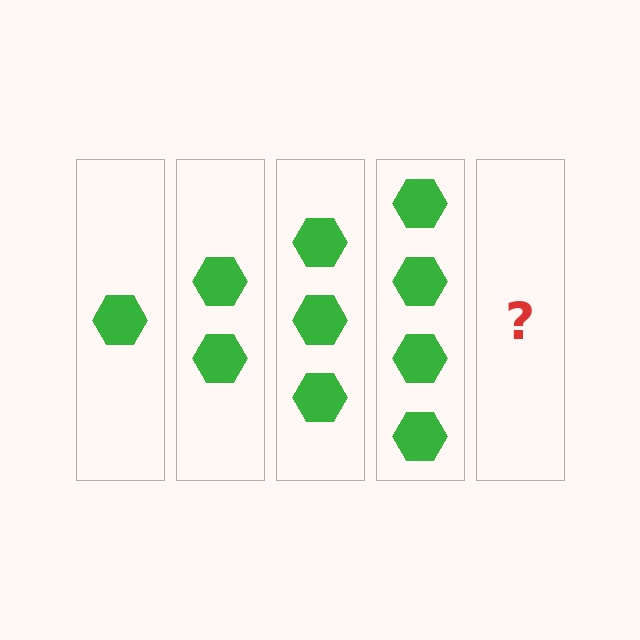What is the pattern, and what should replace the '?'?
The pattern is that each step adds one more hexagon. The '?' should be 5 hexagons.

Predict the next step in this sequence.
The next step is 5 hexagons.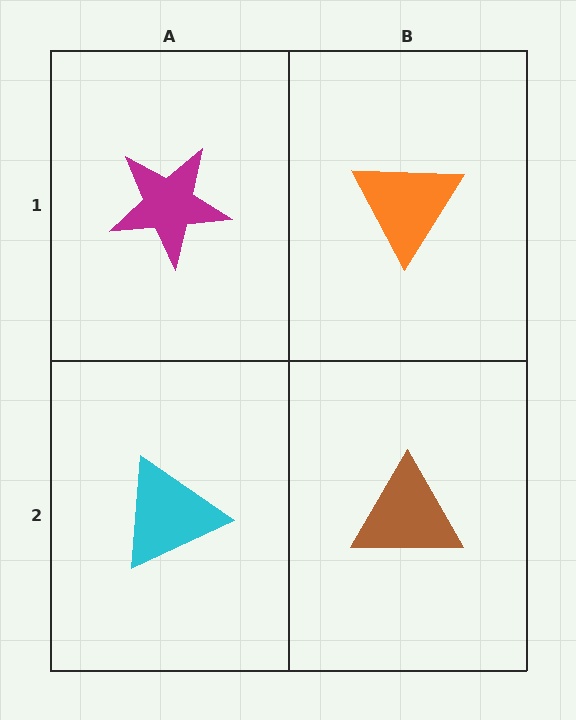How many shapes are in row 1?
2 shapes.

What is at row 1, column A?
A magenta star.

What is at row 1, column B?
An orange triangle.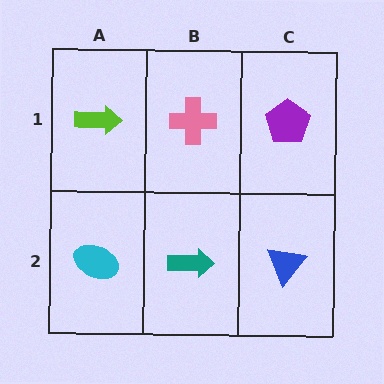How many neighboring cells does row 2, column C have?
2.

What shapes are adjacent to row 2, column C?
A purple pentagon (row 1, column C), a teal arrow (row 2, column B).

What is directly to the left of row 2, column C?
A teal arrow.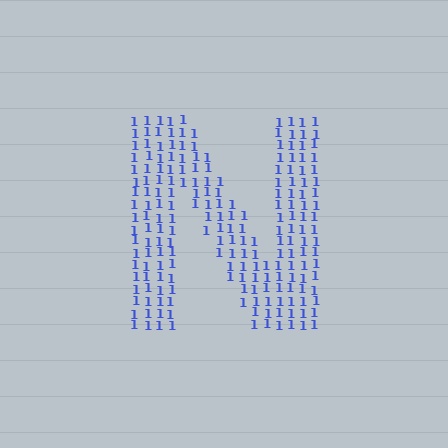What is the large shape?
The large shape is the letter N.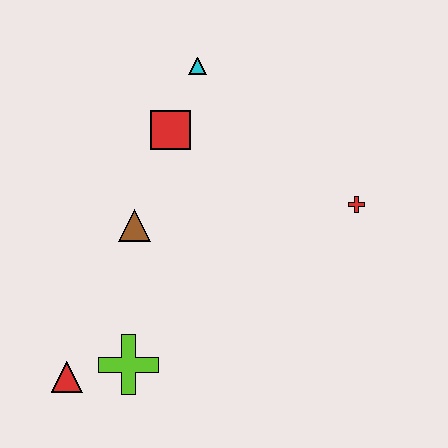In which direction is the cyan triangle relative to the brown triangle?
The cyan triangle is above the brown triangle.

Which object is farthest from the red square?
The red triangle is farthest from the red square.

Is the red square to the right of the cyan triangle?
No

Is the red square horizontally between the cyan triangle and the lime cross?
Yes